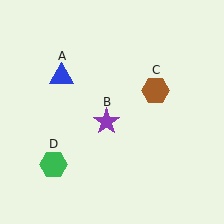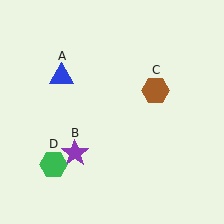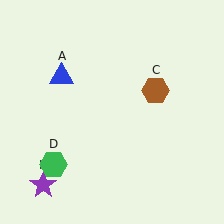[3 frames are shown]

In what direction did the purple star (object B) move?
The purple star (object B) moved down and to the left.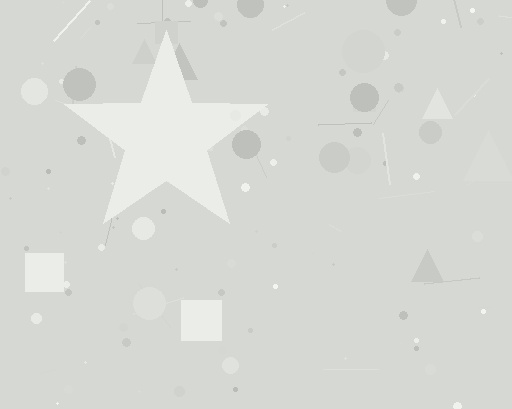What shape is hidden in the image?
A star is hidden in the image.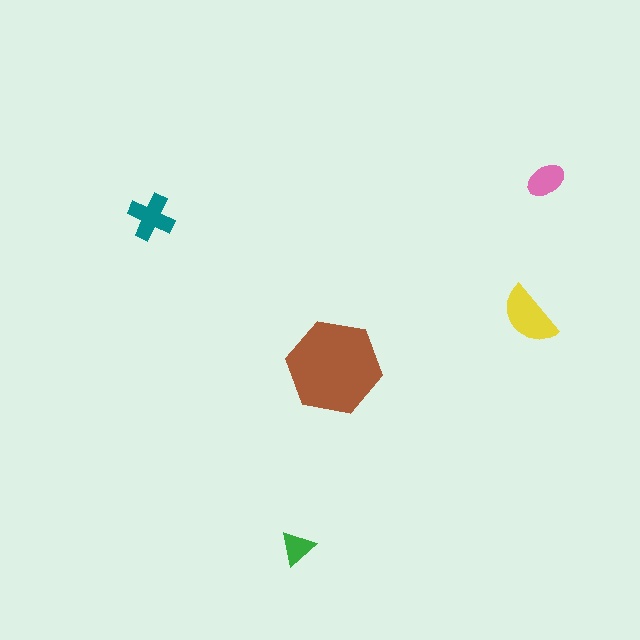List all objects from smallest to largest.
The green triangle, the pink ellipse, the teal cross, the yellow semicircle, the brown hexagon.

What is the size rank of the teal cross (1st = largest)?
3rd.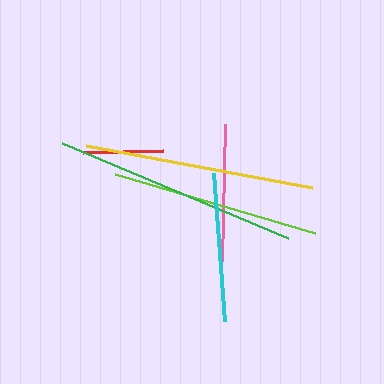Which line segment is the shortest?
The red line is the shortest at approximately 80 pixels.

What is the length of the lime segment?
The lime segment is approximately 209 pixels long.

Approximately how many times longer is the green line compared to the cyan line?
The green line is approximately 1.7 times the length of the cyan line.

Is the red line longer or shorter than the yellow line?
The yellow line is longer than the red line.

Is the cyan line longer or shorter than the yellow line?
The yellow line is longer than the cyan line.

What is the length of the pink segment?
The pink segment is approximately 137 pixels long.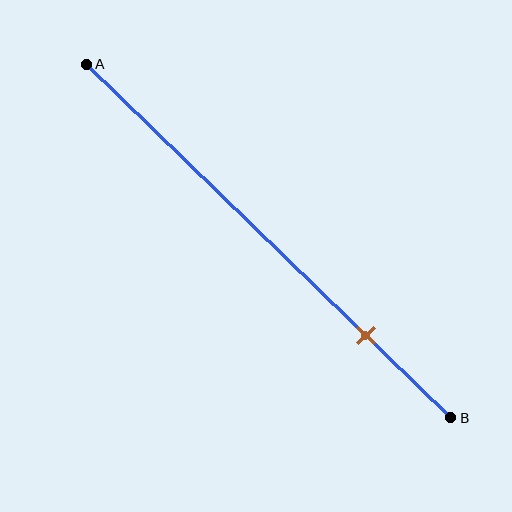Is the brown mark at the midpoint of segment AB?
No, the mark is at about 75% from A, not at the 50% midpoint.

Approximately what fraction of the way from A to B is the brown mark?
The brown mark is approximately 75% of the way from A to B.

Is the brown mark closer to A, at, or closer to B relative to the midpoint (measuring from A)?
The brown mark is closer to point B than the midpoint of segment AB.